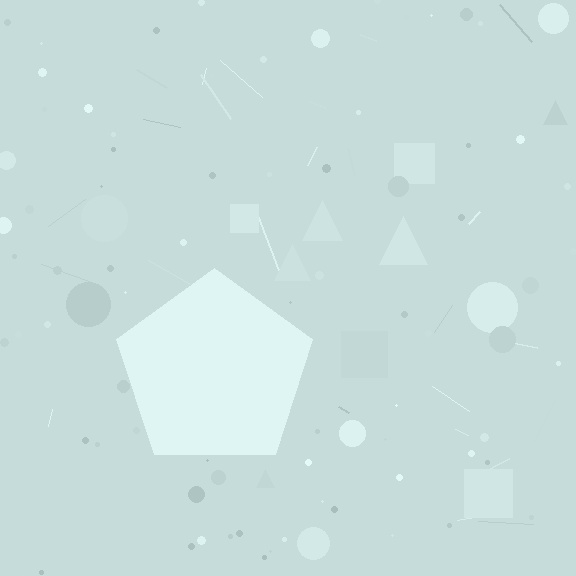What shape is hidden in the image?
A pentagon is hidden in the image.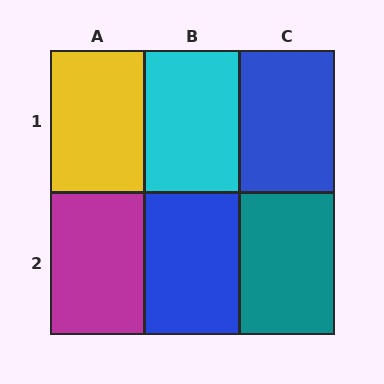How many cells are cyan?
1 cell is cyan.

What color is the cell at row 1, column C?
Blue.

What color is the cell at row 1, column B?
Cyan.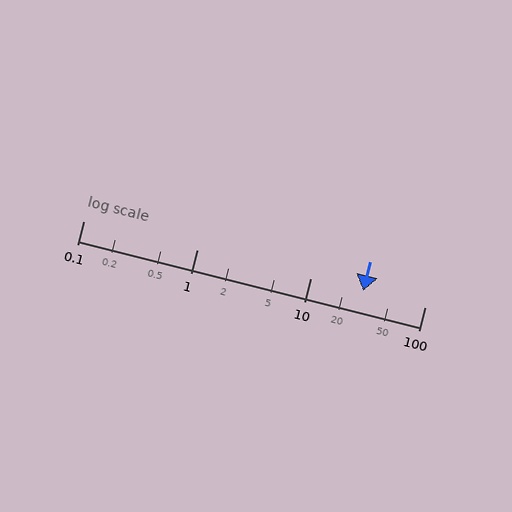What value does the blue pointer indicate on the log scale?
The pointer indicates approximately 29.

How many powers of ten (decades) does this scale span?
The scale spans 3 decades, from 0.1 to 100.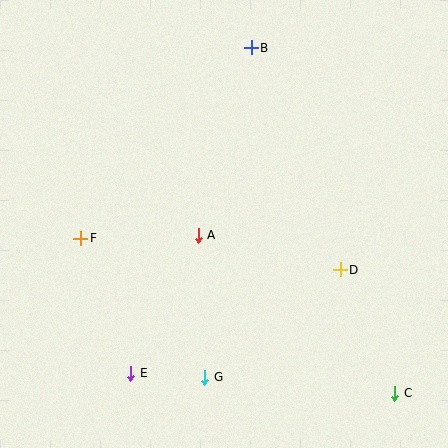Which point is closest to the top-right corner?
Point B is closest to the top-right corner.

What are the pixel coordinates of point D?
Point D is at (340, 270).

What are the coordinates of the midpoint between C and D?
The midpoint between C and D is at (367, 332).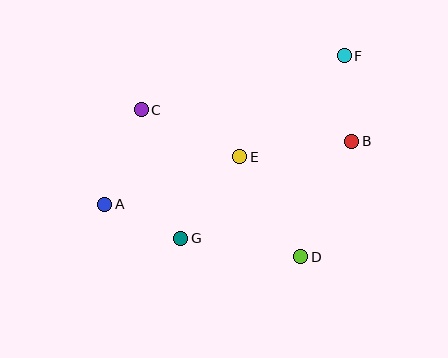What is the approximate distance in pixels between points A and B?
The distance between A and B is approximately 255 pixels.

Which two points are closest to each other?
Points A and G are closest to each other.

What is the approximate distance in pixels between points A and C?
The distance between A and C is approximately 101 pixels.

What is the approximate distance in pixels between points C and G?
The distance between C and G is approximately 135 pixels.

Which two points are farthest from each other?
Points A and F are farthest from each other.